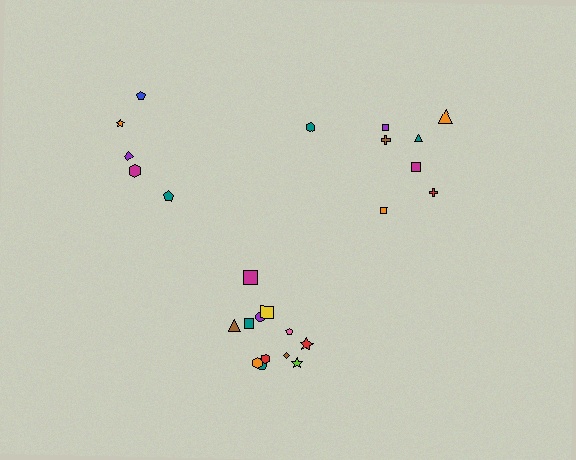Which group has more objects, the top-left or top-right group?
The top-right group.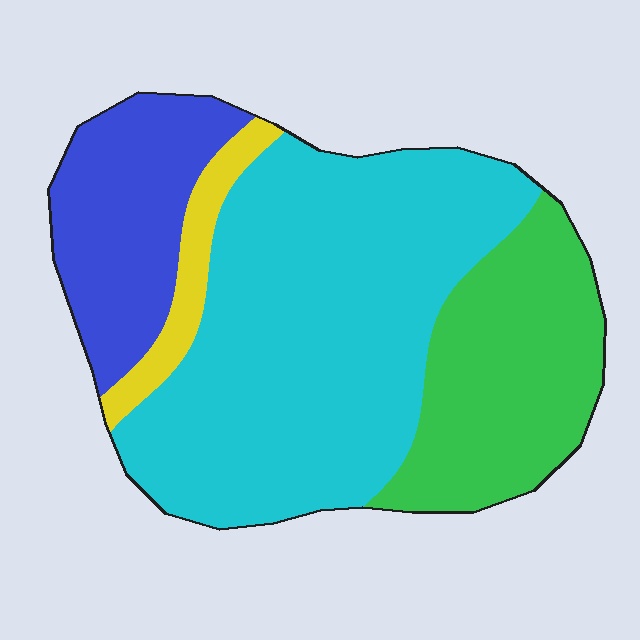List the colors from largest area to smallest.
From largest to smallest: cyan, green, blue, yellow.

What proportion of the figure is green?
Green takes up less than a quarter of the figure.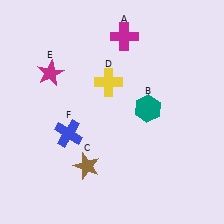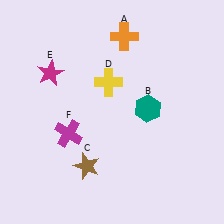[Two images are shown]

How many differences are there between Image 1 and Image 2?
There are 2 differences between the two images.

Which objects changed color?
A changed from magenta to orange. F changed from blue to magenta.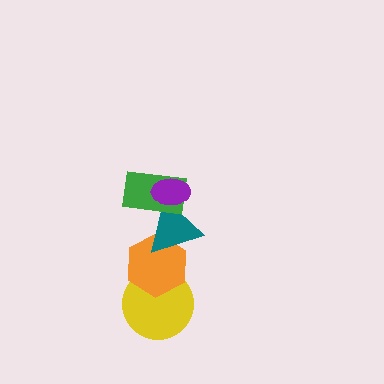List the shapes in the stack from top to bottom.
From top to bottom: the purple ellipse, the green rectangle, the teal triangle, the orange hexagon, the yellow circle.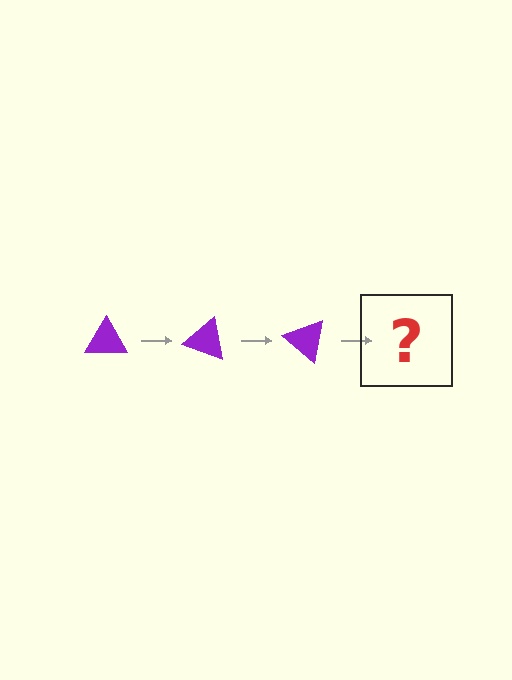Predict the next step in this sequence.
The next step is a purple triangle rotated 60 degrees.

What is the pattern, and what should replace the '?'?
The pattern is that the triangle rotates 20 degrees each step. The '?' should be a purple triangle rotated 60 degrees.